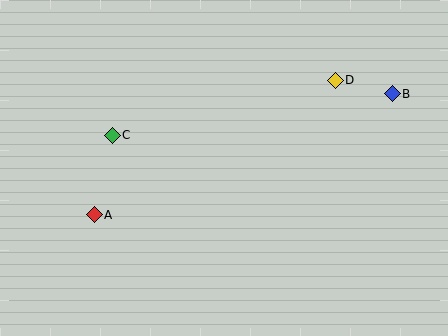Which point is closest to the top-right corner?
Point B is closest to the top-right corner.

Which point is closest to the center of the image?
Point C at (112, 135) is closest to the center.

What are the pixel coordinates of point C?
Point C is at (112, 135).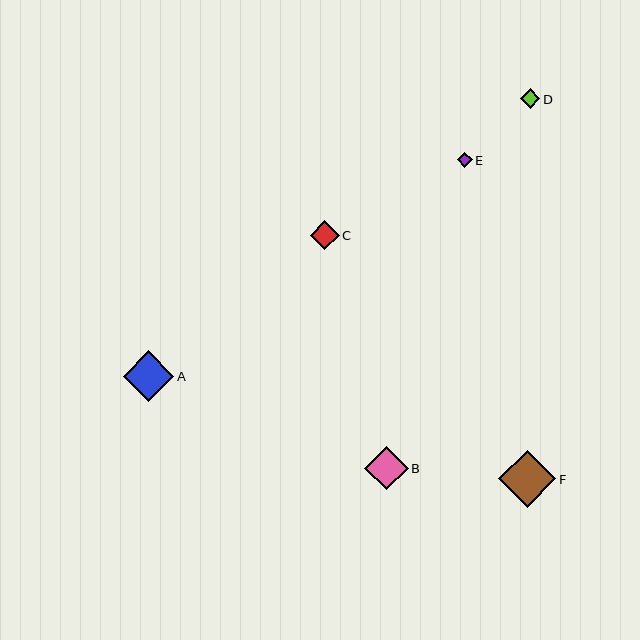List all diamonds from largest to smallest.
From largest to smallest: F, A, B, C, D, E.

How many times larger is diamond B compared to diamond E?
Diamond B is approximately 2.9 times the size of diamond E.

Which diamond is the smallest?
Diamond E is the smallest with a size of approximately 15 pixels.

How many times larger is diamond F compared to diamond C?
Diamond F is approximately 2.0 times the size of diamond C.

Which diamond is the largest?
Diamond F is the largest with a size of approximately 57 pixels.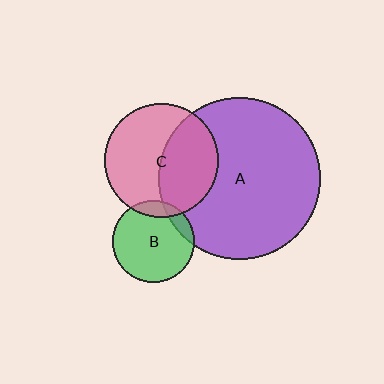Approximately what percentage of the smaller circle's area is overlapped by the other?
Approximately 10%.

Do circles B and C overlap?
Yes.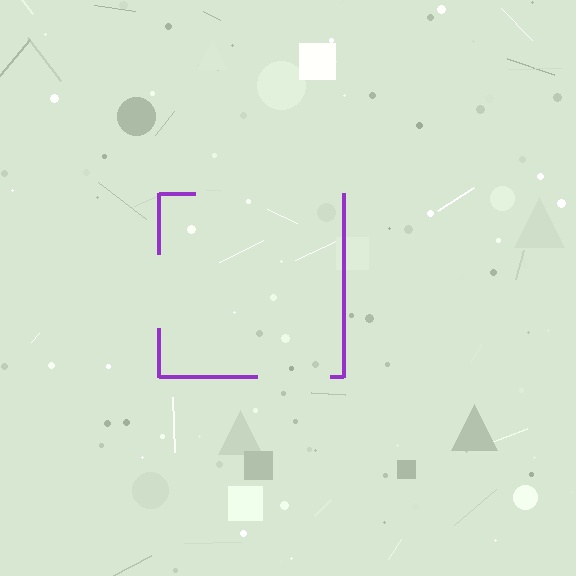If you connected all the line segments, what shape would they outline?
They would outline a square.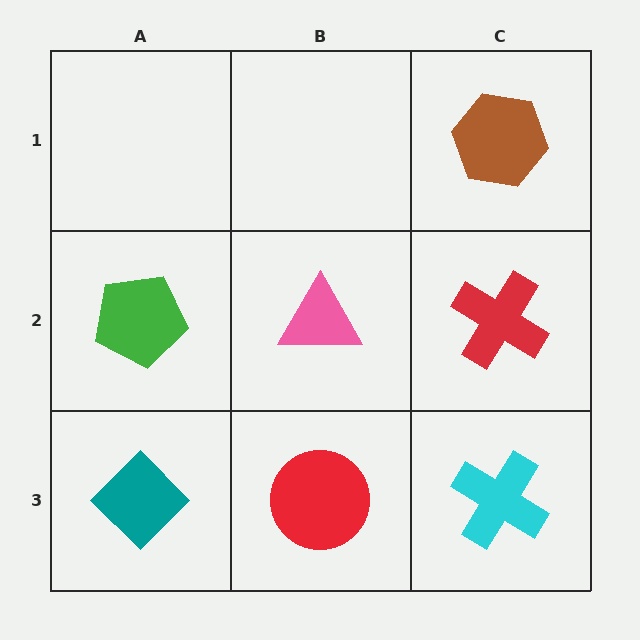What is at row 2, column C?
A red cross.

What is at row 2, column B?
A pink triangle.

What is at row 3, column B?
A red circle.